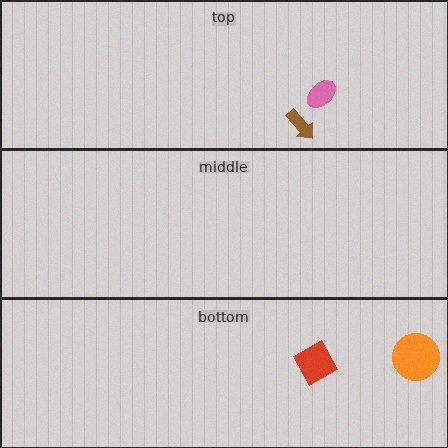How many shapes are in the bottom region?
2.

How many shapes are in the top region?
2.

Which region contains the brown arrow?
The top region.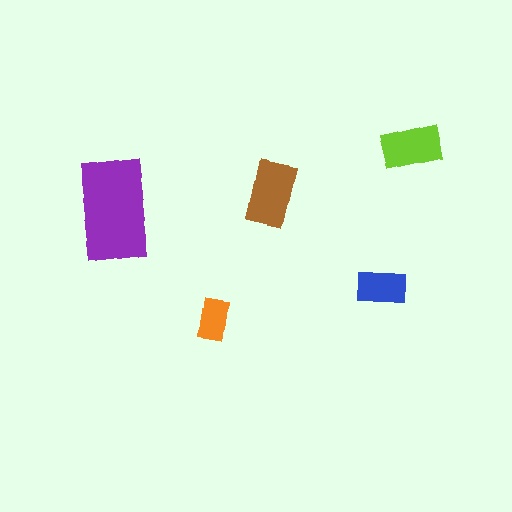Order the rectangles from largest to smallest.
the purple one, the brown one, the lime one, the blue one, the orange one.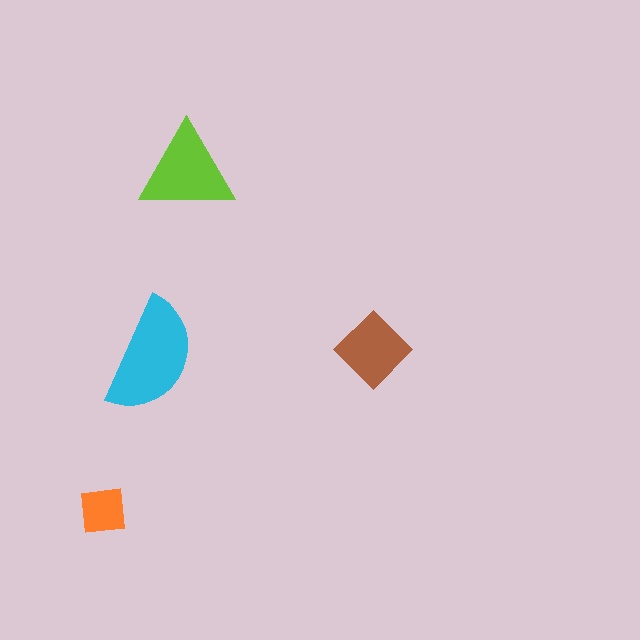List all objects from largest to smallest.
The cyan semicircle, the lime triangle, the brown diamond, the orange square.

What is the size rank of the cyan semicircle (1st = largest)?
1st.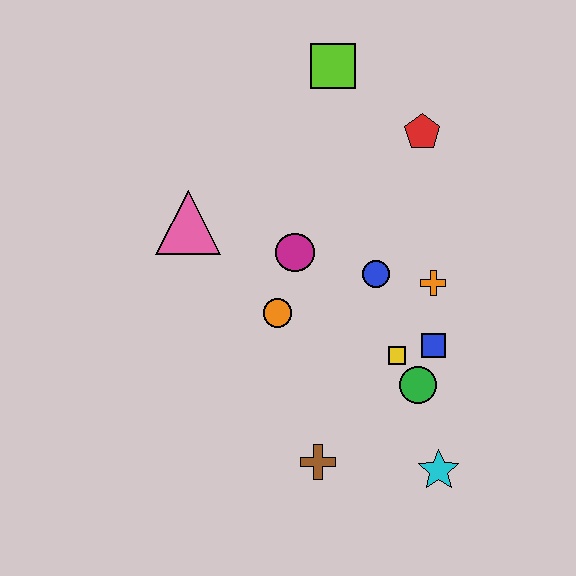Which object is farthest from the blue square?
The lime square is farthest from the blue square.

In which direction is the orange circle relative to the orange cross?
The orange circle is to the left of the orange cross.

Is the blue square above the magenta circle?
No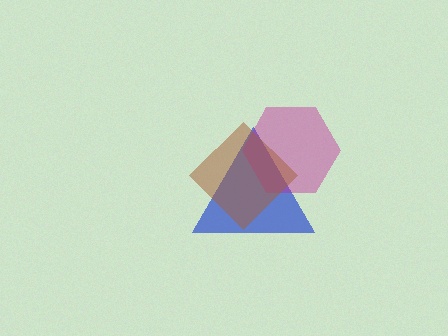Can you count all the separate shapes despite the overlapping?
Yes, there are 3 separate shapes.